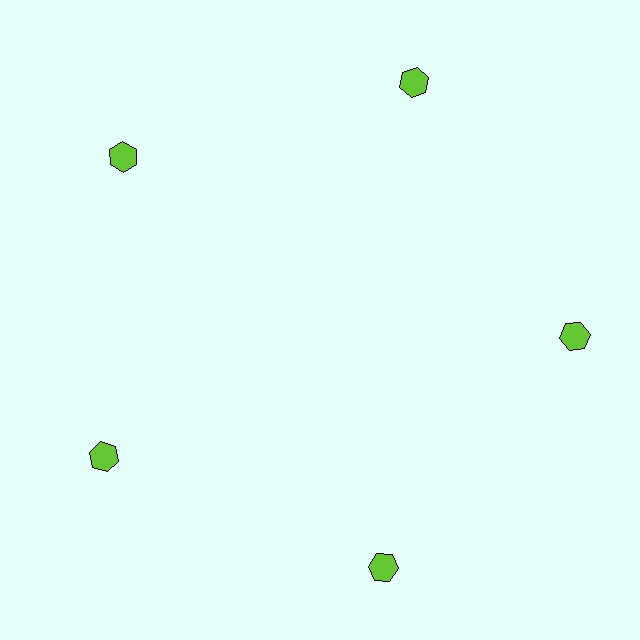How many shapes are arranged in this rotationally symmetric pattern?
There are 5 shapes, arranged in 5 groups of 1.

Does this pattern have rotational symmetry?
Yes, this pattern has 5-fold rotational symmetry. It looks the same after rotating 72 degrees around the center.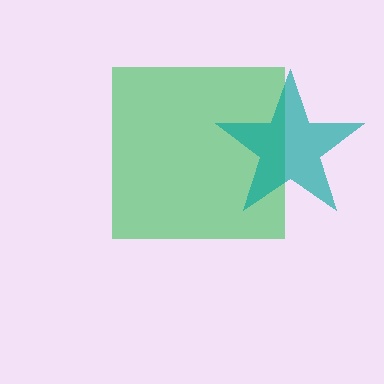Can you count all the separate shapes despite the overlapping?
Yes, there are 2 separate shapes.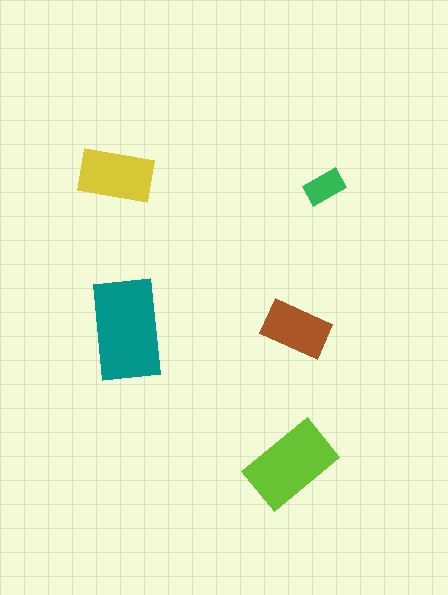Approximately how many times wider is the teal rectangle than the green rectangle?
About 2.5 times wider.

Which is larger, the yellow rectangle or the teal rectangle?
The teal one.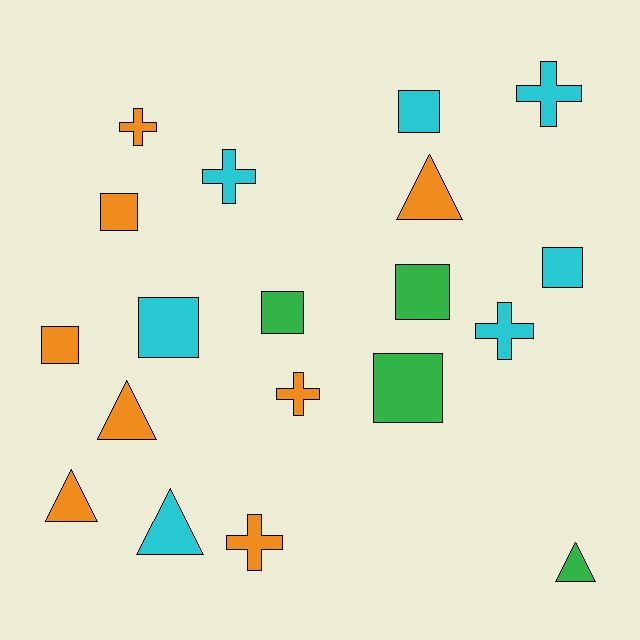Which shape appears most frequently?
Square, with 8 objects.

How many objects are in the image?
There are 19 objects.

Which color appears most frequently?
Orange, with 8 objects.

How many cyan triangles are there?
There is 1 cyan triangle.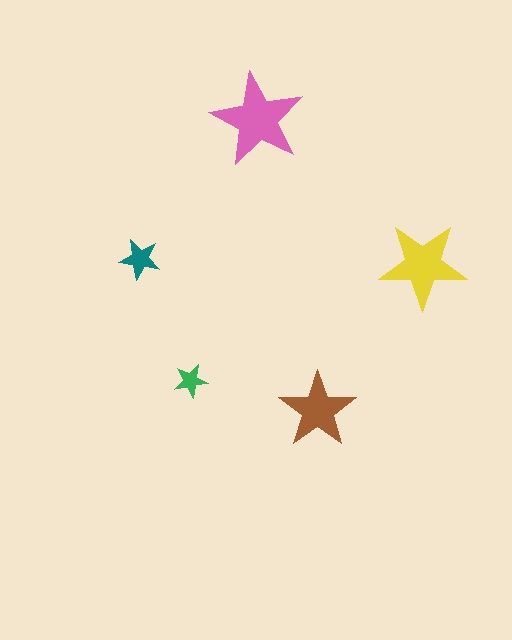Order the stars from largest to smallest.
the pink one, the yellow one, the brown one, the teal one, the green one.